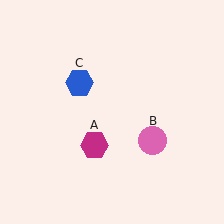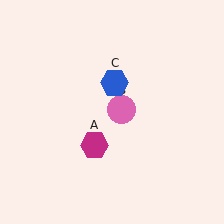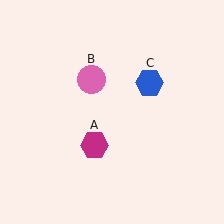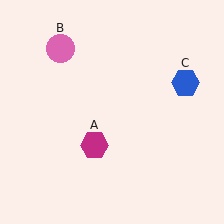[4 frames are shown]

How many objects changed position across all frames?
2 objects changed position: pink circle (object B), blue hexagon (object C).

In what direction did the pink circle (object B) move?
The pink circle (object B) moved up and to the left.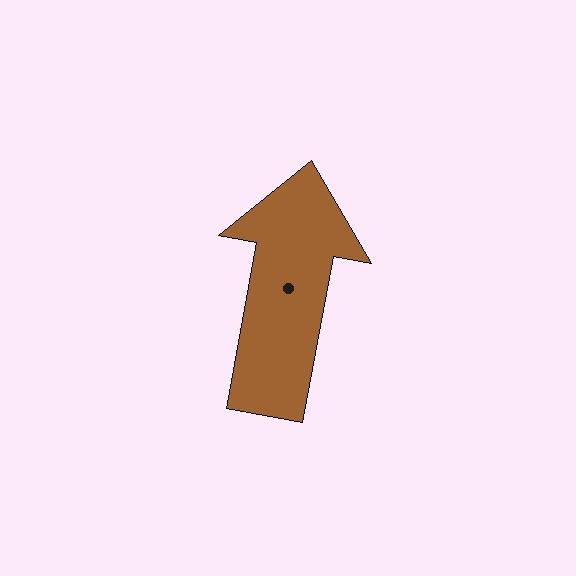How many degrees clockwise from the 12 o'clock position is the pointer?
Approximately 10 degrees.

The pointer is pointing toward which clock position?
Roughly 12 o'clock.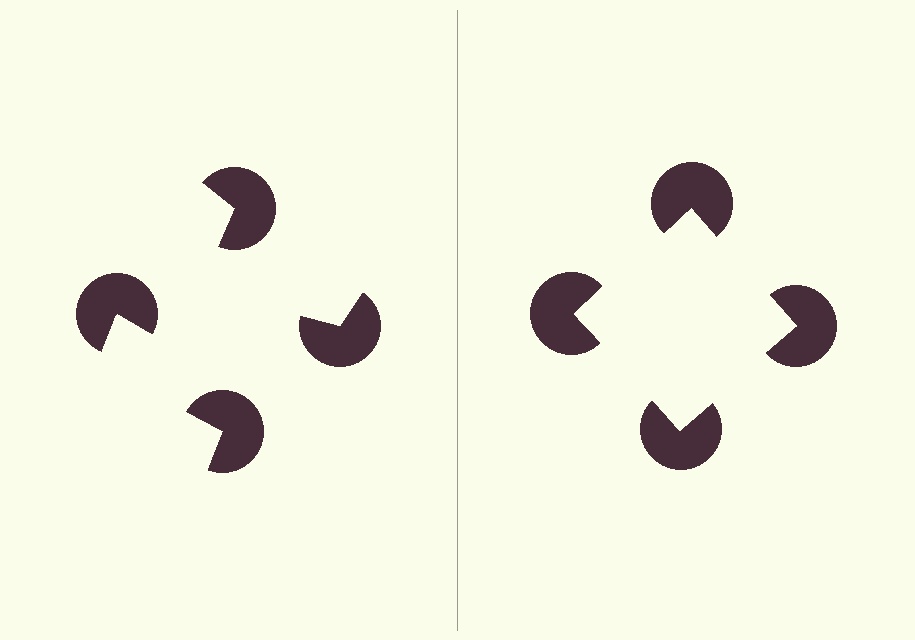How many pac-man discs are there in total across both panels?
8 — 4 on each side.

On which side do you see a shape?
An illusory square appears on the right side. On the left side the wedge cuts are rotated, so no coherent shape forms.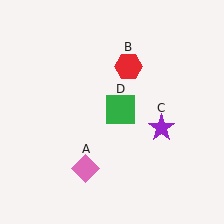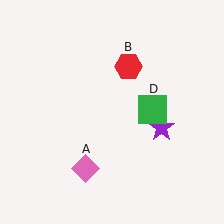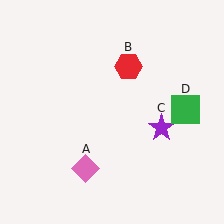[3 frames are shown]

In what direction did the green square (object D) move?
The green square (object D) moved right.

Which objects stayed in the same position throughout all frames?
Pink diamond (object A) and red hexagon (object B) and purple star (object C) remained stationary.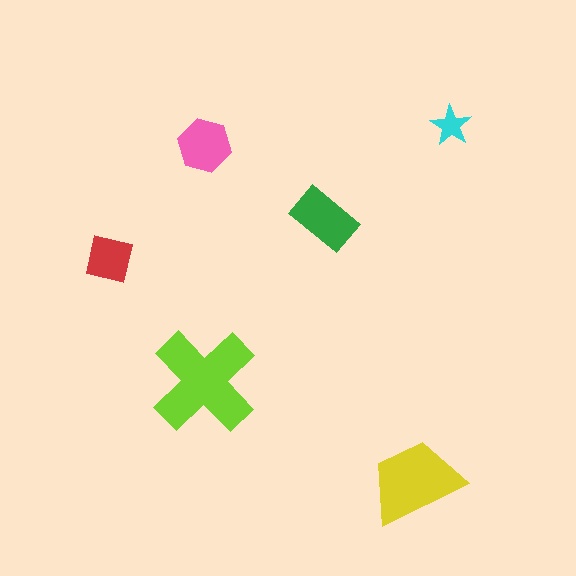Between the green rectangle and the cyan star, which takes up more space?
The green rectangle.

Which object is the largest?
The lime cross.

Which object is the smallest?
The cyan star.